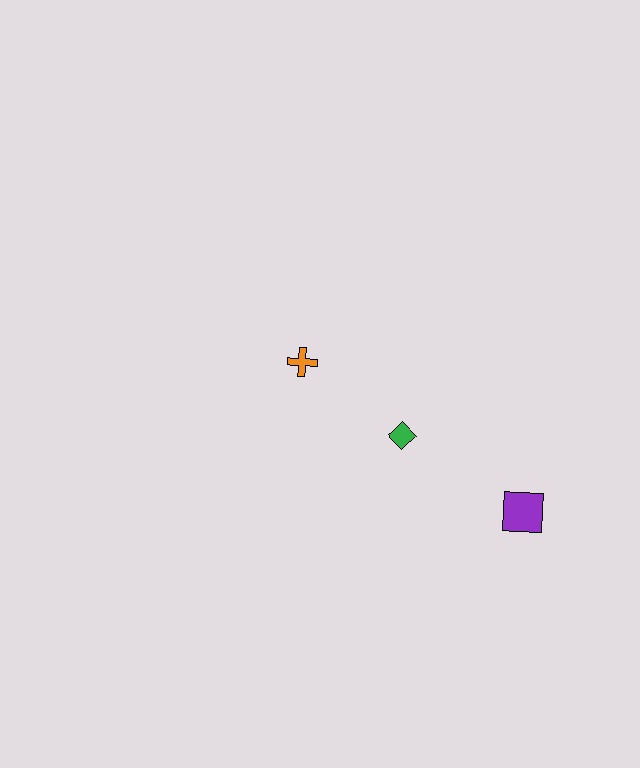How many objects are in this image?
There are 3 objects.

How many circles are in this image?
There are no circles.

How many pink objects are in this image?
There are no pink objects.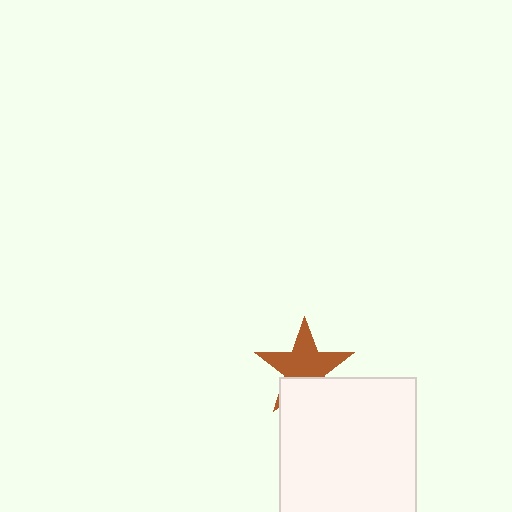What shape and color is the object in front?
The object in front is a white square.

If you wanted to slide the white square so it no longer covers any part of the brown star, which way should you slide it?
Slide it down — that is the most direct way to separate the two shapes.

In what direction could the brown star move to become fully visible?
The brown star could move up. That would shift it out from behind the white square entirely.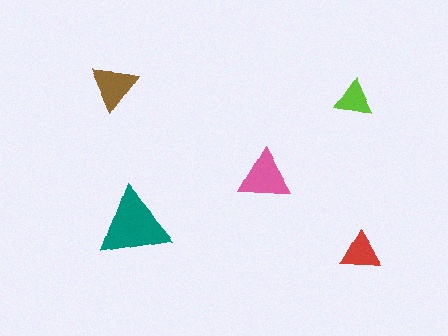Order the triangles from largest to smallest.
the teal one, the pink one, the brown one, the red one, the lime one.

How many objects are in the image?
There are 5 objects in the image.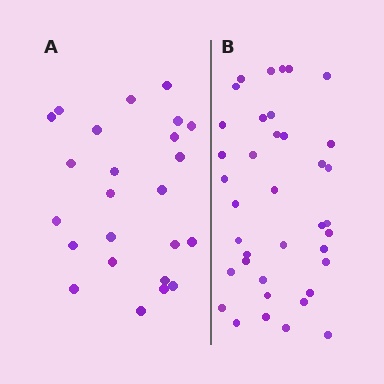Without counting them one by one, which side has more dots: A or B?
Region B (the right region) has more dots.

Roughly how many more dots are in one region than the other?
Region B has approximately 15 more dots than region A.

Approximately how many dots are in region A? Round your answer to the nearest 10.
About 20 dots. (The exact count is 24, which rounds to 20.)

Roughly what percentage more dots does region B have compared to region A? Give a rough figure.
About 60% more.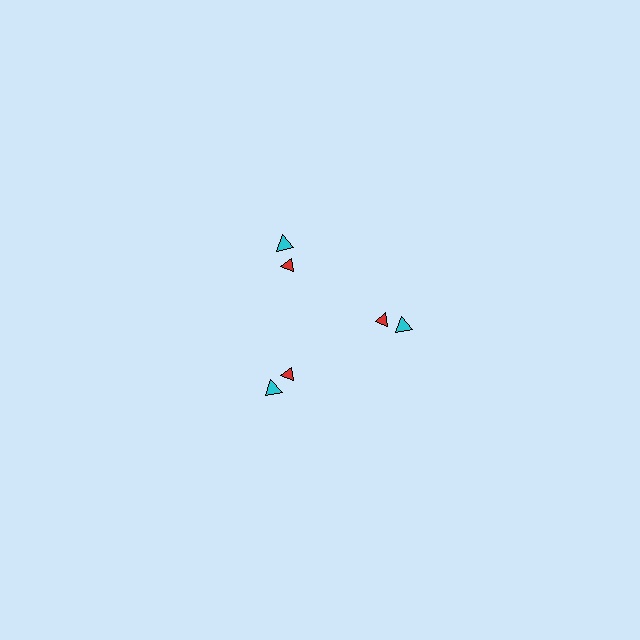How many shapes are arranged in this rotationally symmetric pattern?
There are 6 shapes, arranged in 3 groups of 2.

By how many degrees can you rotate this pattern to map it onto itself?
The pattern maps onto itself every 120 degrees of rotation.